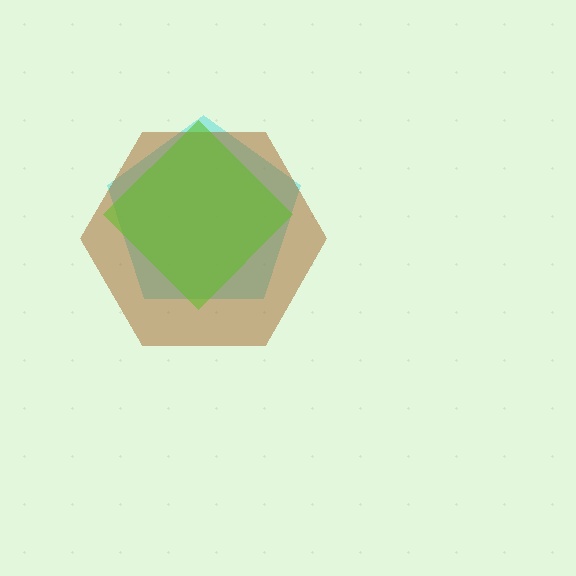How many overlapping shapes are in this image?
There are 3 overlapping shapes in the image.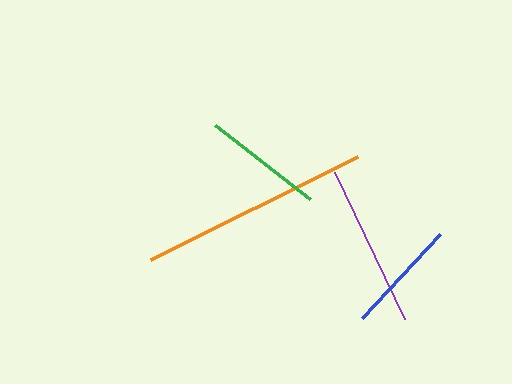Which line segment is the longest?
The orange line is the longest at approximately 232 pixels.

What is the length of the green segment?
The green segment is approximately 121 pixels long.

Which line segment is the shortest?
The blue line is the shortest at approximately 114 pixels.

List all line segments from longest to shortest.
From longest to shortest: orange, purple, green, blue.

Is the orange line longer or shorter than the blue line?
The orange line is longer than the blue line.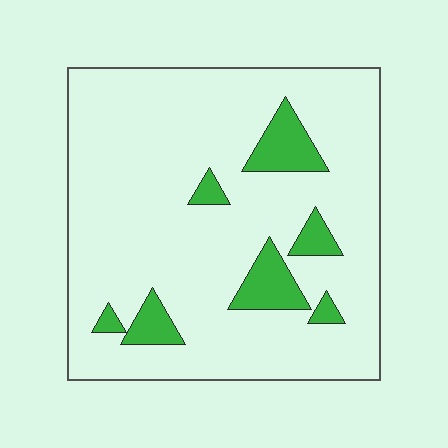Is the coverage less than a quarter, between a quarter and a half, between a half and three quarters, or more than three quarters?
Less than a quarter.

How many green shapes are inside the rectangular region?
7.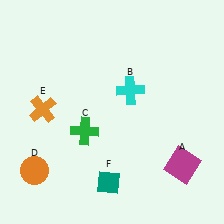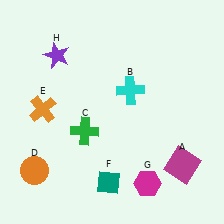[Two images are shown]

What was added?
A magenta hexagon (G), a purple star (H) were added in Image 2.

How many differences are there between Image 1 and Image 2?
There are 2 differences between the two images.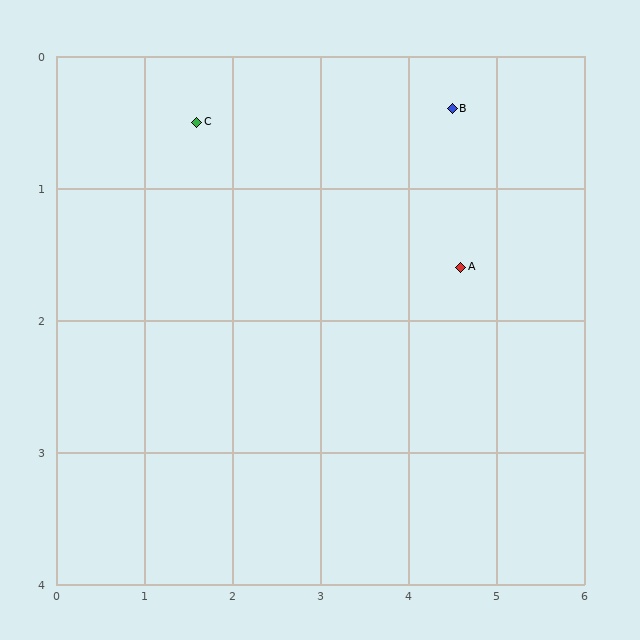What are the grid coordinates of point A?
Point A is at approximately (4.6, 1.6).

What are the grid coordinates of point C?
Point C is at approximately (1.6, 0.5).